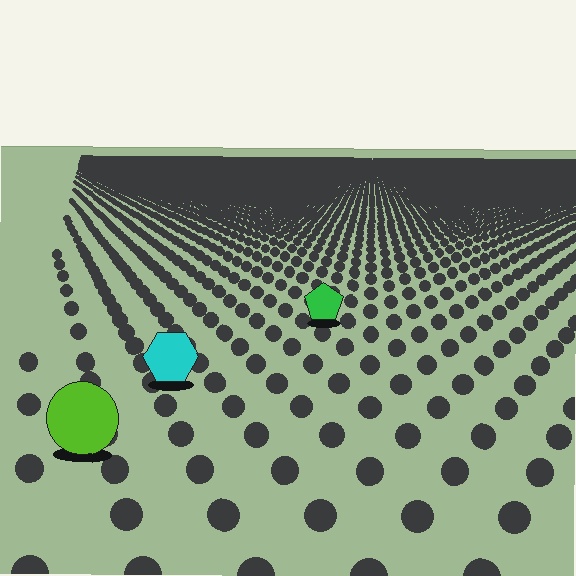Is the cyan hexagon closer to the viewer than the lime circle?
No. The lime circle is closer — you can tell from the texture gradient: the ground texture is coarser near it.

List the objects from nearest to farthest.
From nearest to farthest: the lime circle, the cyan hexagon, the green pentagon.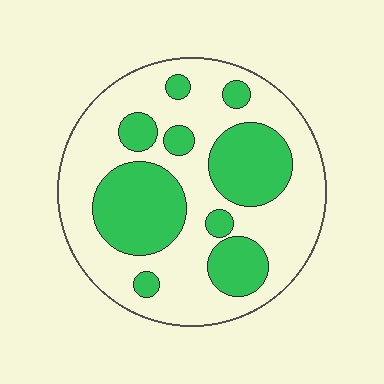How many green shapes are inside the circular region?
9.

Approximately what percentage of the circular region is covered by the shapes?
Approximately 35%.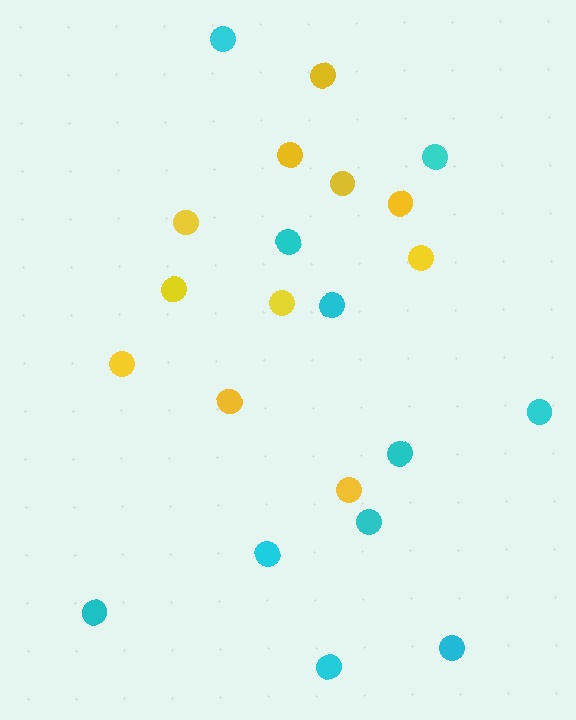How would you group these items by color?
There are 2 groups: one group of yellow circles (11) and one group of cyan circles (11).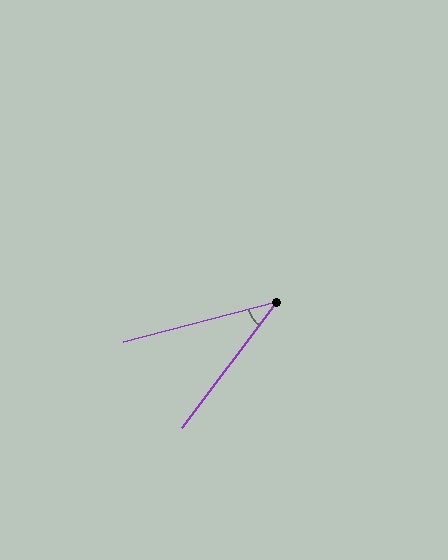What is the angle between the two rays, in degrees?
Approximately 39 degrees.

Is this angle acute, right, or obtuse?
It is acute.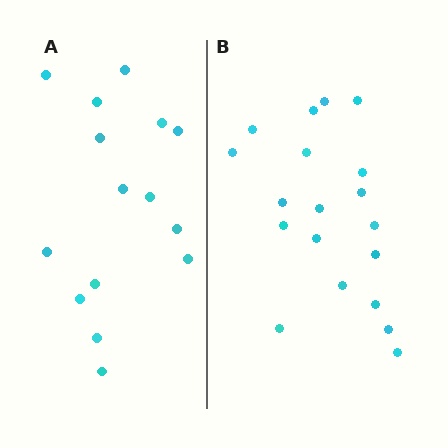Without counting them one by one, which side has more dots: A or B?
Region B (the right region) has more dots.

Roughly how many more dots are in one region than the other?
Region B has about 4 more dots than region A.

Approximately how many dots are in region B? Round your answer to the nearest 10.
About 20 dots. (The exact count is 19, which rounds to 20.)